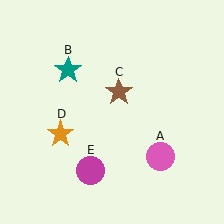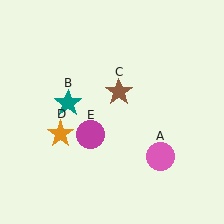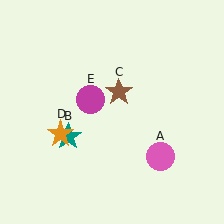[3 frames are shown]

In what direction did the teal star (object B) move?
The teal star (object B) moved down.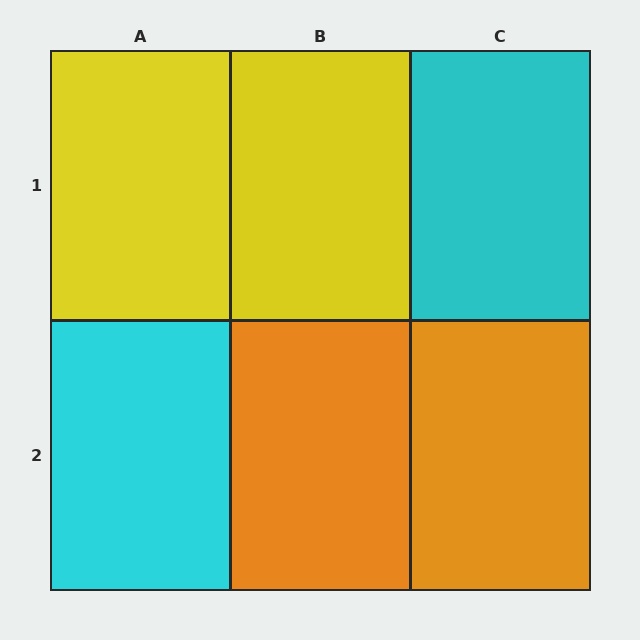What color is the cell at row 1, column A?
Yellow.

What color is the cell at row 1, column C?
Cyan.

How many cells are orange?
2 cells are orange.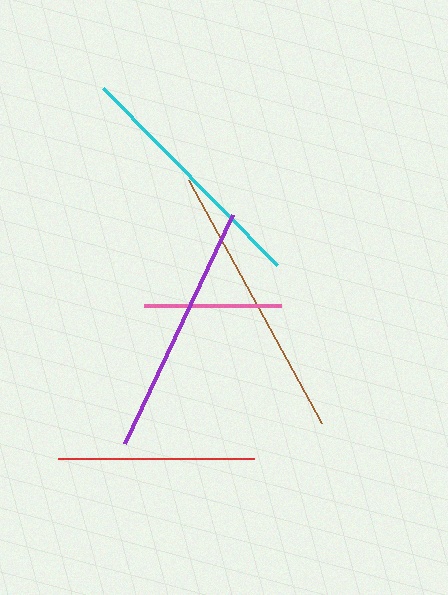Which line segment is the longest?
The brown line is the longest at approximately 278 pixels.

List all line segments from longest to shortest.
From longest to shortest: brown, purple, cyan, red, pink.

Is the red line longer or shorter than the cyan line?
The cyan line is longer than the red line.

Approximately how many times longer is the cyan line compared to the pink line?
The cyan line is approximately 1.8 times the length of the pink line.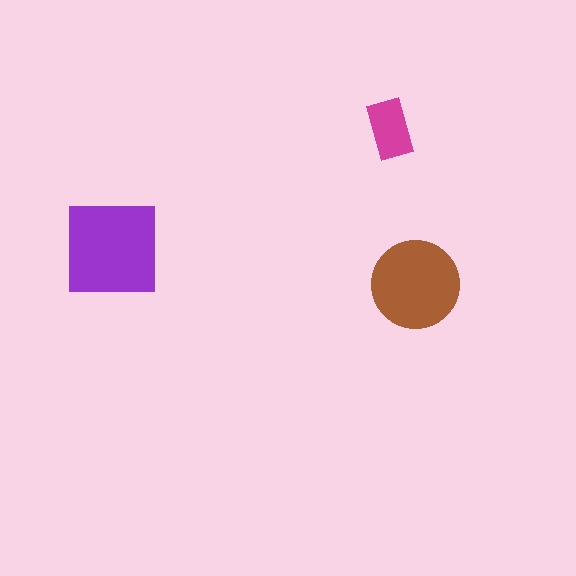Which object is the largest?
The purple square.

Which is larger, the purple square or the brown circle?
The purple square.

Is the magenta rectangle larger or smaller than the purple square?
Smaller.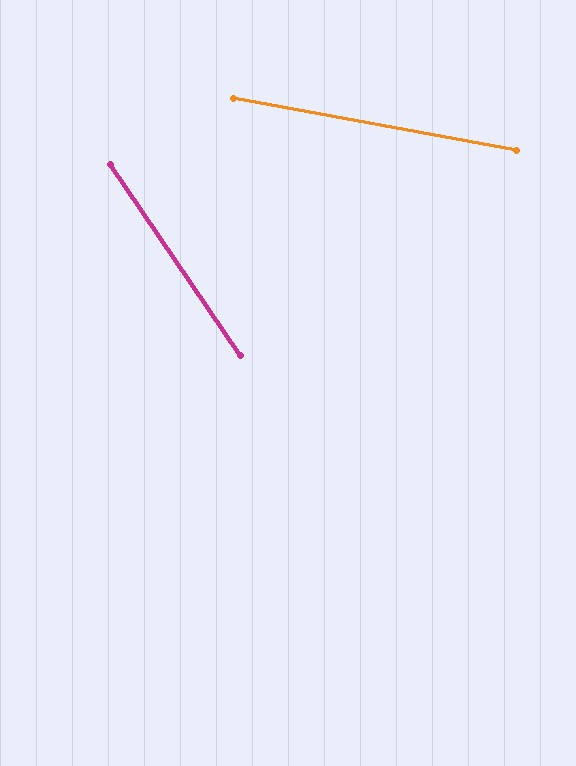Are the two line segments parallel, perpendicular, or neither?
Neither parallel nor perpendicular — they differ by about 45°.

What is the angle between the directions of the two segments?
Approximately 45 degrees.